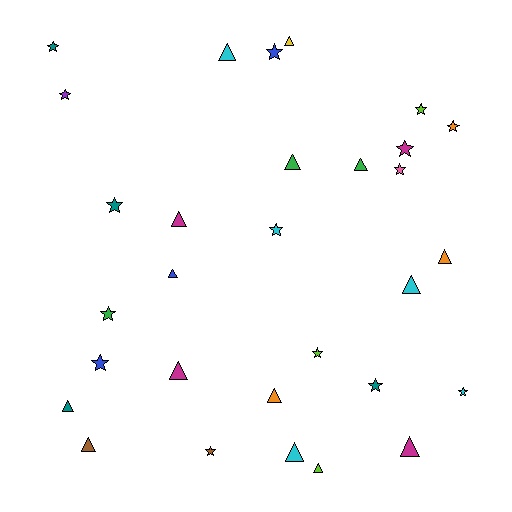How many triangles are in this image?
There are 15 triangles.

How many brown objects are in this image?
There are 2 brown objects.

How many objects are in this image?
There are 30 objects.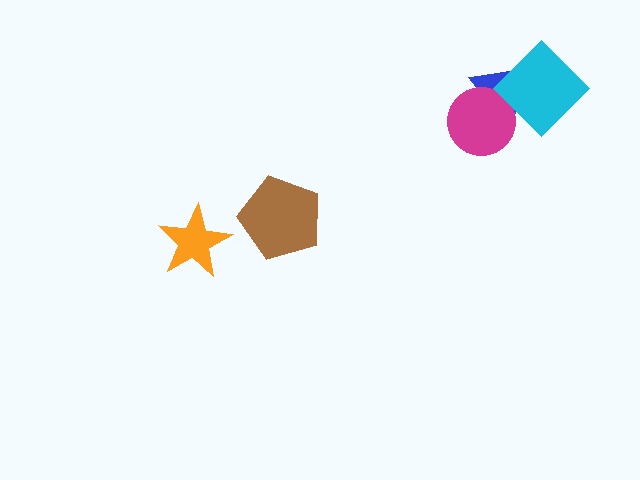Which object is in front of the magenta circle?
The cyan diamond is in front of the magenta circle.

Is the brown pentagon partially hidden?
No, no other shape covers it.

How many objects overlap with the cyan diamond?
2 objects overlap with the cyan diamond.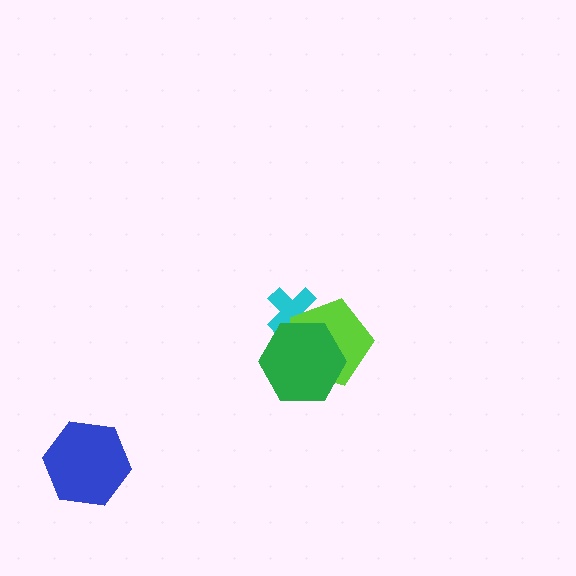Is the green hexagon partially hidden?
No, no other shape covers it.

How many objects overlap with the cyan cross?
2 objects overlap with the cyan cross.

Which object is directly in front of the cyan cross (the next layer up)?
The lime pentagon is directly in front of the cyan cross.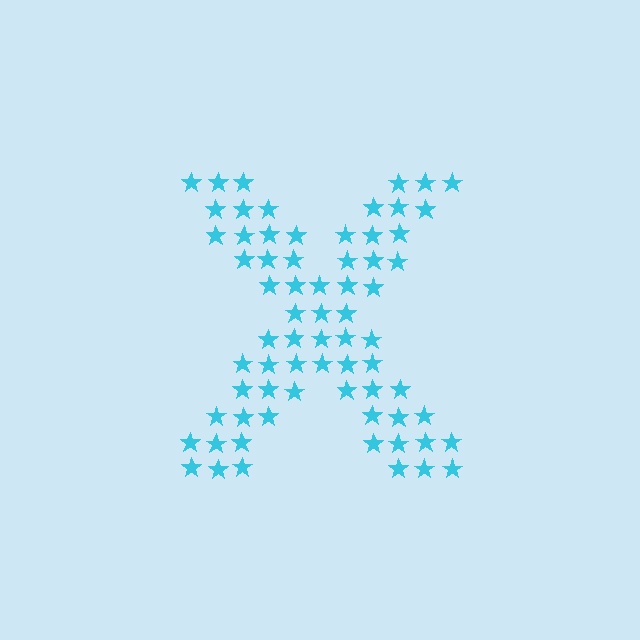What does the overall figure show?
The overall figure shows the letter X.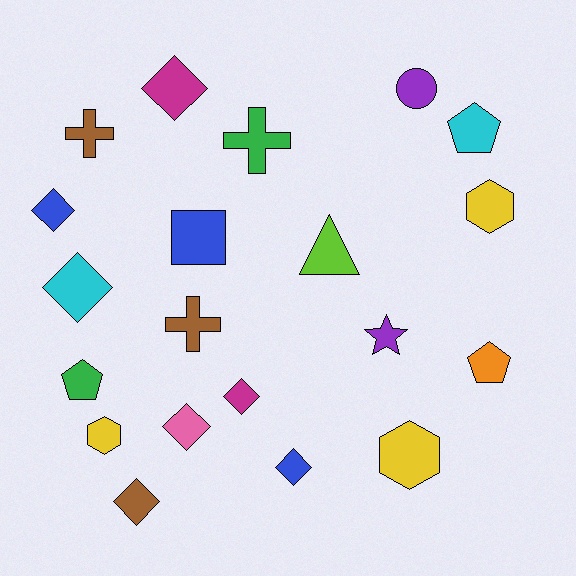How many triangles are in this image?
There is 1 triangle.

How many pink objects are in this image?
There is 1 pink object.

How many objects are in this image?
There are 20 objects.